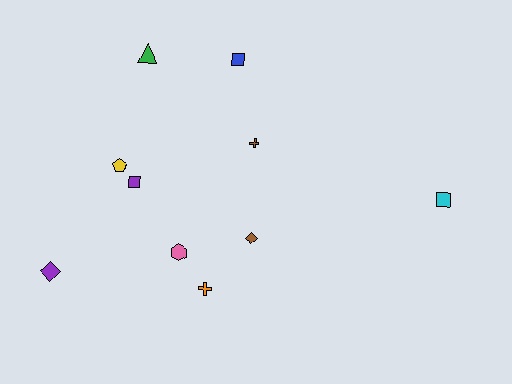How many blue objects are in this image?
There is 1 blue object.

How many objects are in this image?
There are 10 objects.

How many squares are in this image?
There are 3 squares.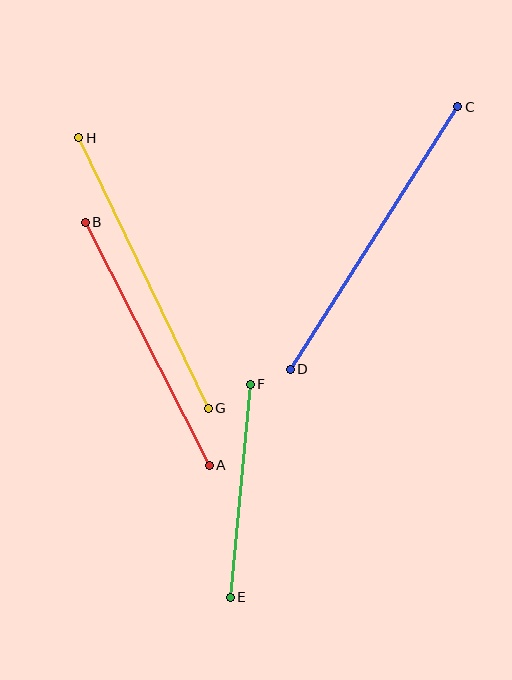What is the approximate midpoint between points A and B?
The midpoint is at approximately (147, 344) pixels.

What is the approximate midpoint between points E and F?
The midpoint is at approximately (240, 491) pixels.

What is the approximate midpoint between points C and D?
The midpoint is at approximately (374, 238) pixels.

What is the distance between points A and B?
The distance is approximately 273 pixels.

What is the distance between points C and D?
The distance is approximately 312 pixels.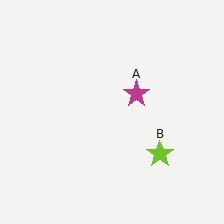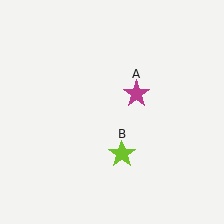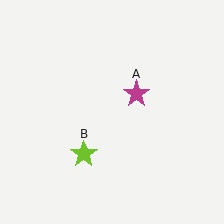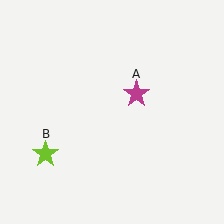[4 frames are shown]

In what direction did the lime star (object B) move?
The lime star (object B) moved left.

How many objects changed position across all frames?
1 object changed position: lime star (object B).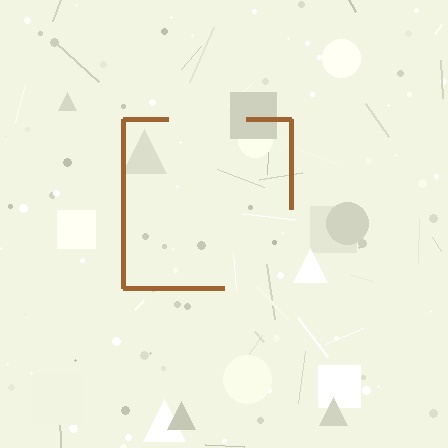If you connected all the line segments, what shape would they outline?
They would outline a square.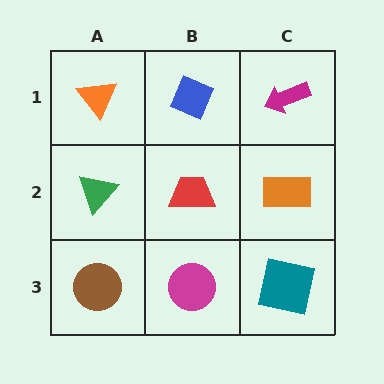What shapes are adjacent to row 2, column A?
An orange triangle (row 1, column A), a brown circle (row 3, column A), a red trapezoid (row 2, column B).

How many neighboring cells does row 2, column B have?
4.